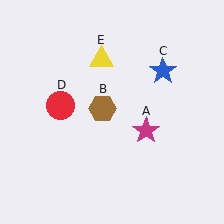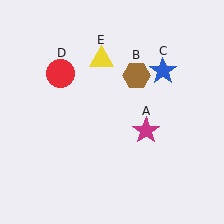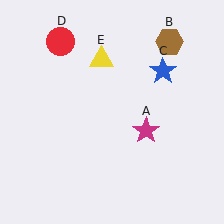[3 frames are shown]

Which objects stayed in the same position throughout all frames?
Magenta star (object A) and blue star (object C) and yellow triangle (object E) remained stationary.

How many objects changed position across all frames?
2 objects changed position: brown hexagon (object B), red circle (object D).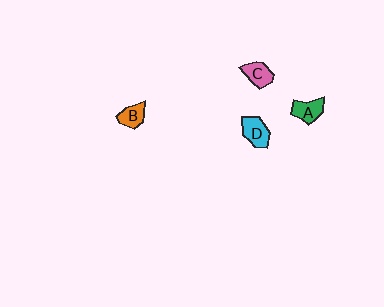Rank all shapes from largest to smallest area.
From largest to smallest: D (cyan), A (green), C (pink), B (orange).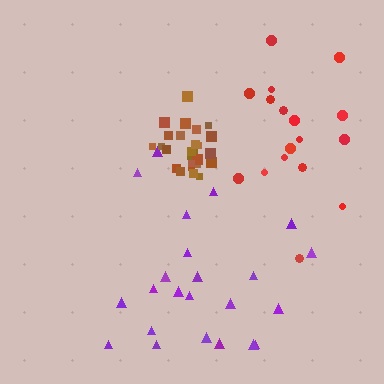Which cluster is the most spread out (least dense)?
Purple.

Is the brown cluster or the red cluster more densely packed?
Brown.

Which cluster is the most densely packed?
Brown.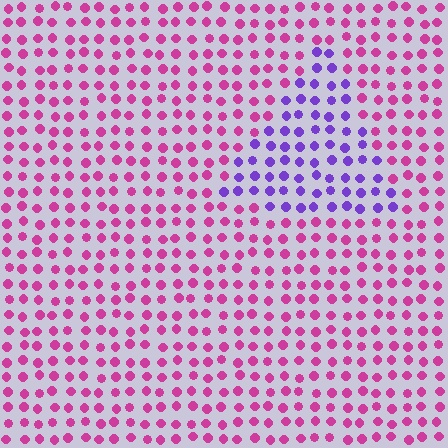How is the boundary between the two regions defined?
The boundary is defined purely by a slight shift in hue (about 56 degrees). Spacing, size, and orientation are identical on both sides.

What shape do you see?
I see a triangle.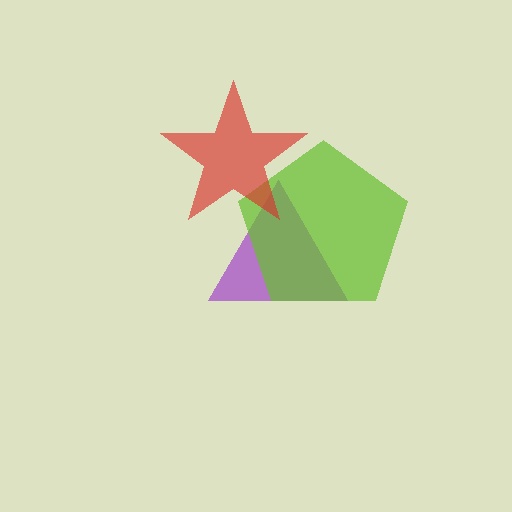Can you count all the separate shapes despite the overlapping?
Yes, there are 3 separate shapes.